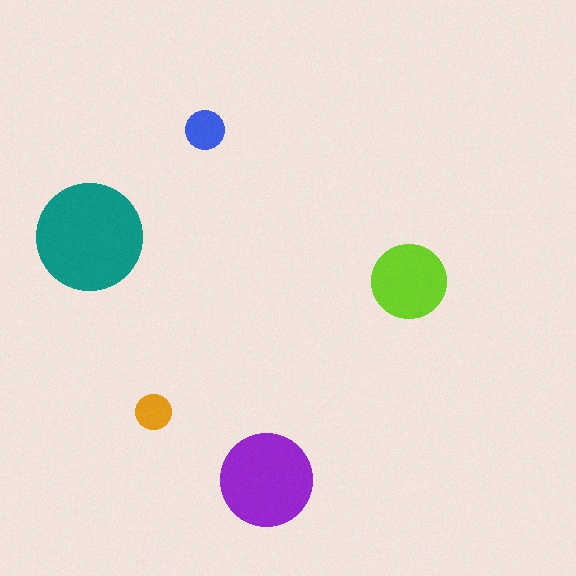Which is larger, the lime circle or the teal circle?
The teal one.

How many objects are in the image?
There are 5 objects in the image.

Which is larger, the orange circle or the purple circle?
The purple one.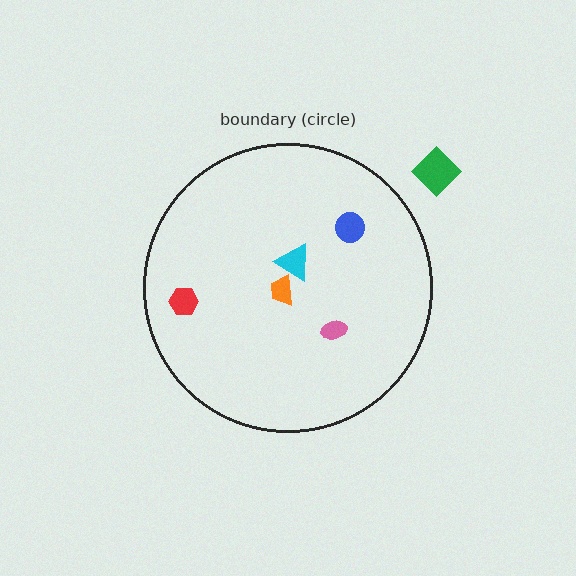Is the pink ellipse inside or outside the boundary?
Inside.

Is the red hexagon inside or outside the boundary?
Inside.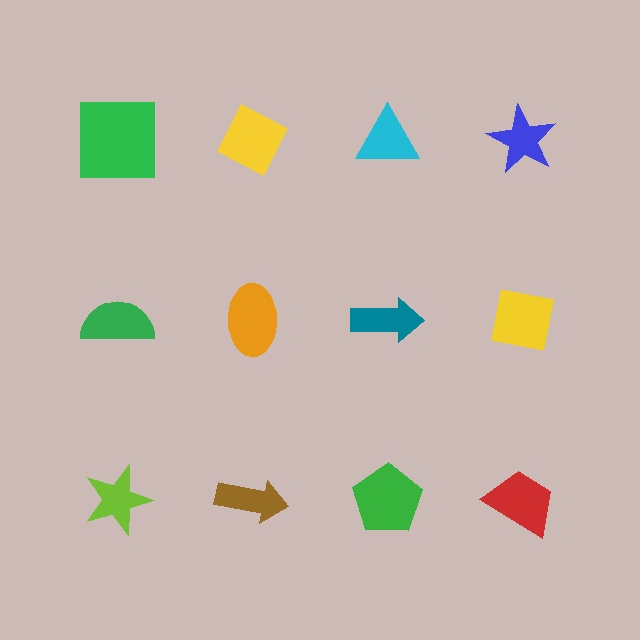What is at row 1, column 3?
A cyan triangle.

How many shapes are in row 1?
4 shapes.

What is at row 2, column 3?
A teal arrow.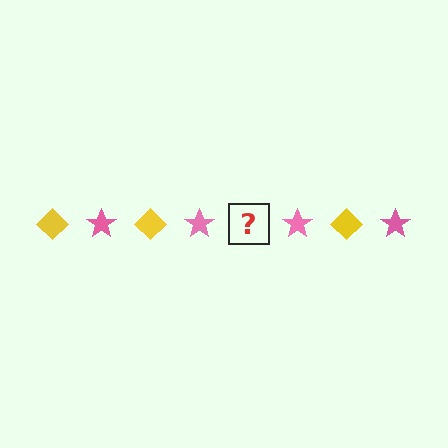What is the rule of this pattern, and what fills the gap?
The rule is that the pattern alternates between yellow diamond and pink star. The gap should be filled with a yellow diamond.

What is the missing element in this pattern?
The missing element is a yellow diamond.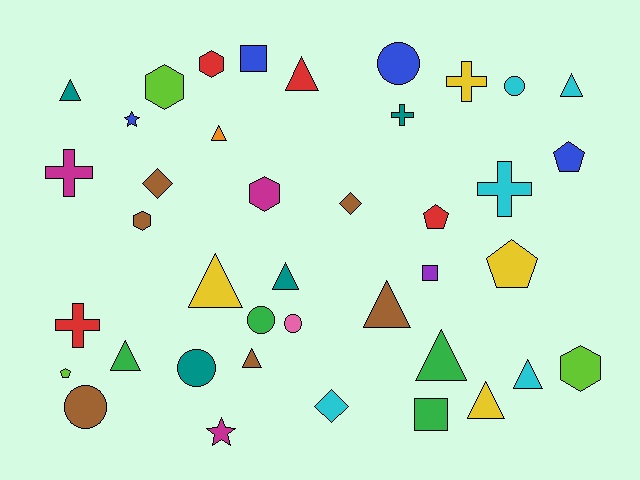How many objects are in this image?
There are 40 objects.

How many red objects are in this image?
There are 4 red objects.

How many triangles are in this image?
There are 12 triangles.